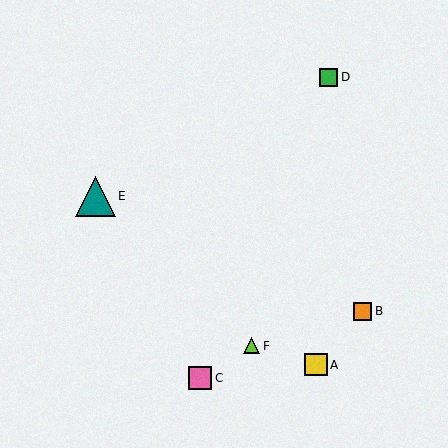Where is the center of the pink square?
The center of the pink square is at (200, 378).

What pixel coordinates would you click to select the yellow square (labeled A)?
Click at (316, 365) to select the yellow square A.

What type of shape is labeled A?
Shape A is a yellow square.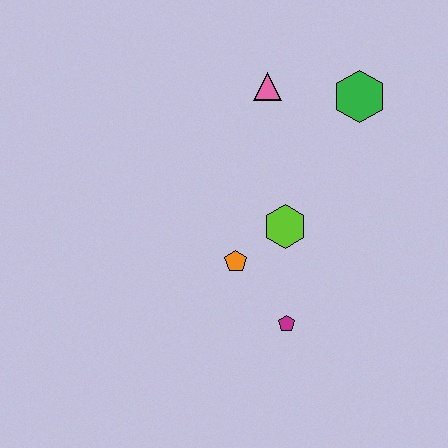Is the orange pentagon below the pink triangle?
Yes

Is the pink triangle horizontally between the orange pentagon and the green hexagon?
Yes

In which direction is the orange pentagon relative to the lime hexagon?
The orange pentagon is to the left of the lime hexagon.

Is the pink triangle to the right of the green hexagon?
No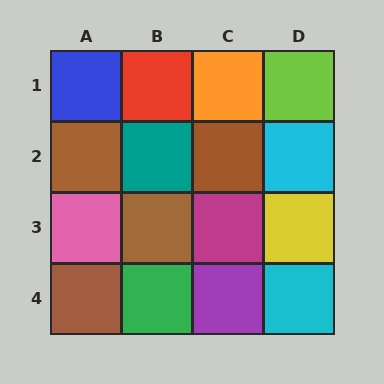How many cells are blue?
1 cell is blue.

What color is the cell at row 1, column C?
Orange.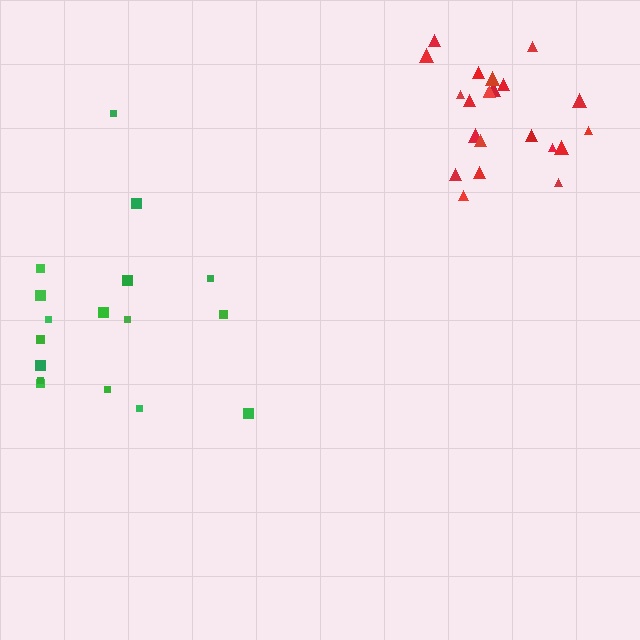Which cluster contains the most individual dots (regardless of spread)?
Red (22).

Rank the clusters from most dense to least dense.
red, green.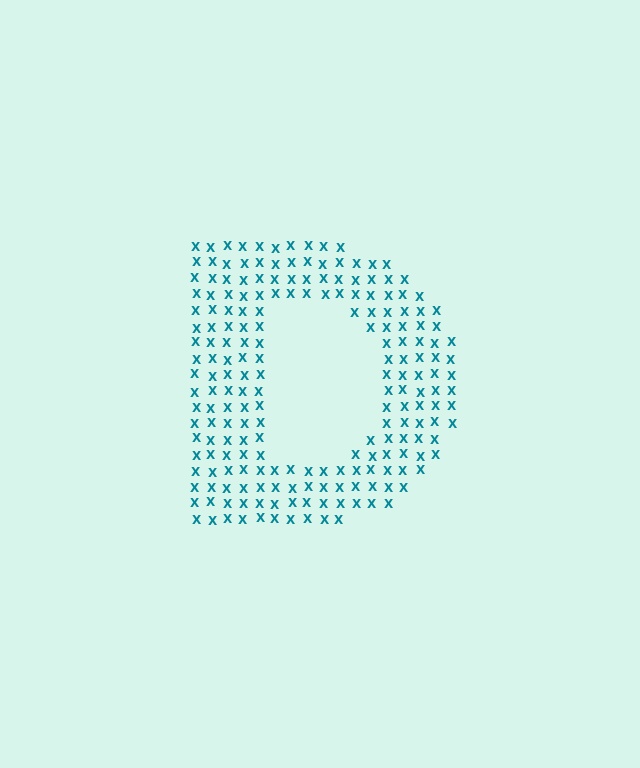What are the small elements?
The small elements are letter X's.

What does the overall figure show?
The overall figure shows the letter D.